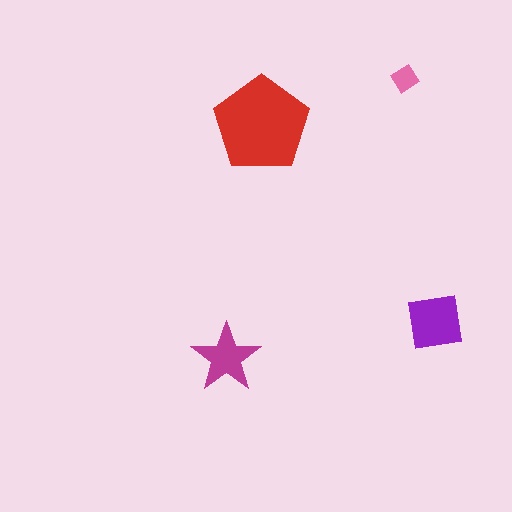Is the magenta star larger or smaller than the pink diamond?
Larger.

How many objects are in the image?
There are 4 objects in the image.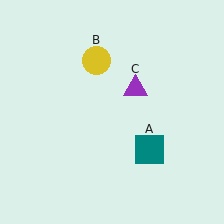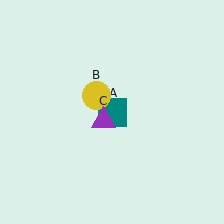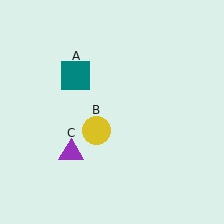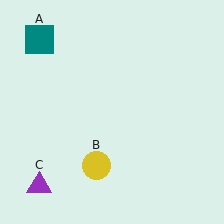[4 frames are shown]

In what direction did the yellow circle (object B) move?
The yellow circle (object B) moved down.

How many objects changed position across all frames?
3 objects changed position: teal square (object A), yellow circle (object B), purple triangle (object C).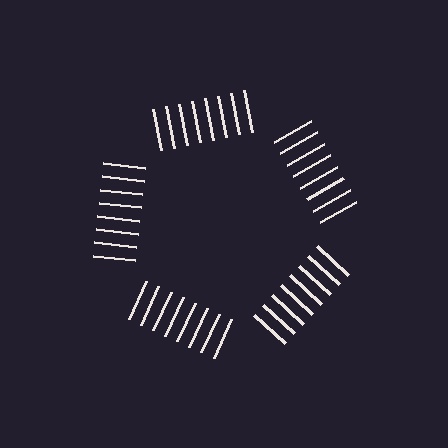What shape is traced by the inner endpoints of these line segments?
An illusory pentagon — the line segments terminate on its edges but no continuous stroke is drawn.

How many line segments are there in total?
40 — 8 along each of the 5 edges.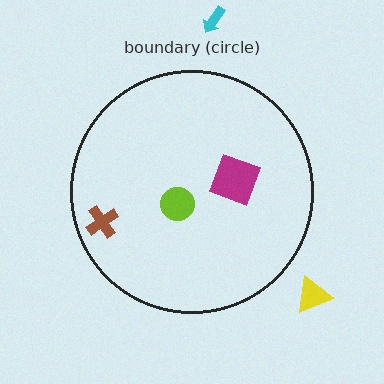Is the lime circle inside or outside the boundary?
Inside.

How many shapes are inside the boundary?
3 inside, 2 outside.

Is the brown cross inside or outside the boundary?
Inside.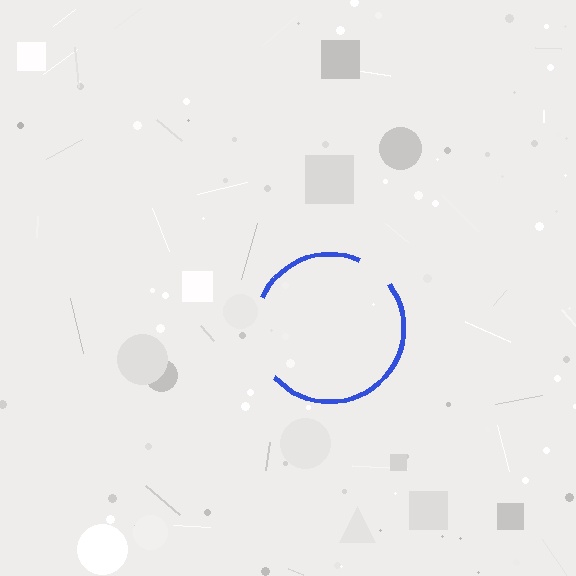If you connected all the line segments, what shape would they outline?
They would outline a circle.